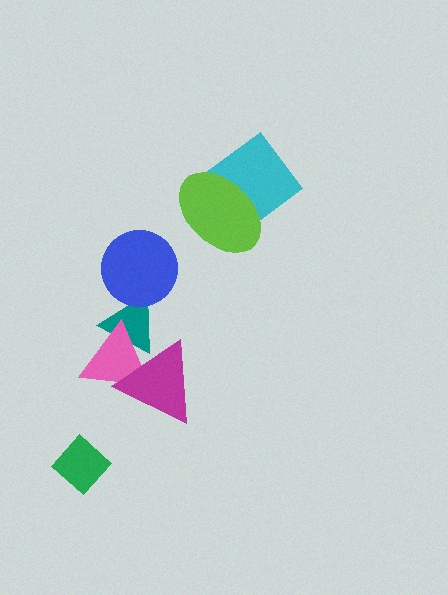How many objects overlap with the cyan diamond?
1 object overlaps with the cyan diamond.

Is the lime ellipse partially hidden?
No, no other shape covers it.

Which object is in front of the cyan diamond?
The lime ellipse is in front of the cyan diamond.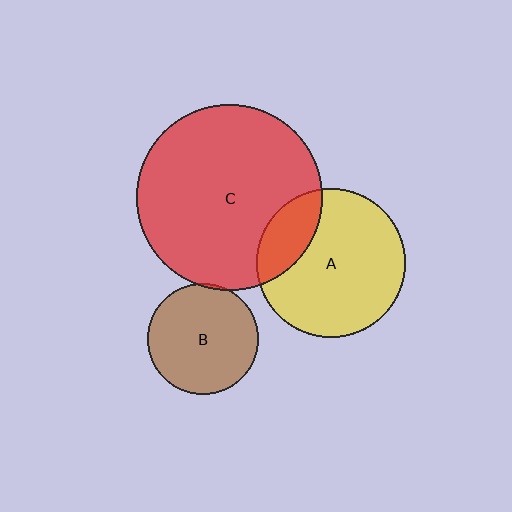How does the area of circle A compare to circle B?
Approximately 1.8 times.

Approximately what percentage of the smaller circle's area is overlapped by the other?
Approximately 20%.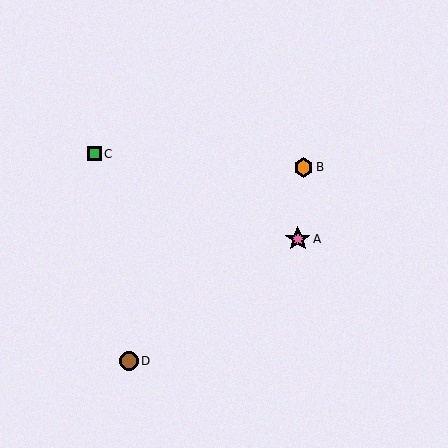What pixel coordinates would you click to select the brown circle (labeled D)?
Click at (129, 361) to select the brown circle D.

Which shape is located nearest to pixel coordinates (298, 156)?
The orange hexagon (labeled B) at (304, 167) is nearest to that location.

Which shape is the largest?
The pink star (labeled A) is the largest.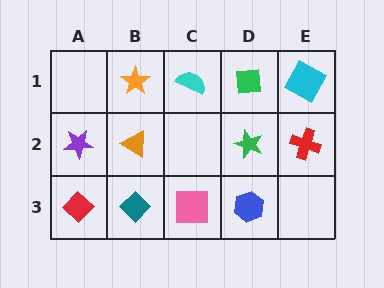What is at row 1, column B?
An orange star.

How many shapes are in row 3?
4 shapes.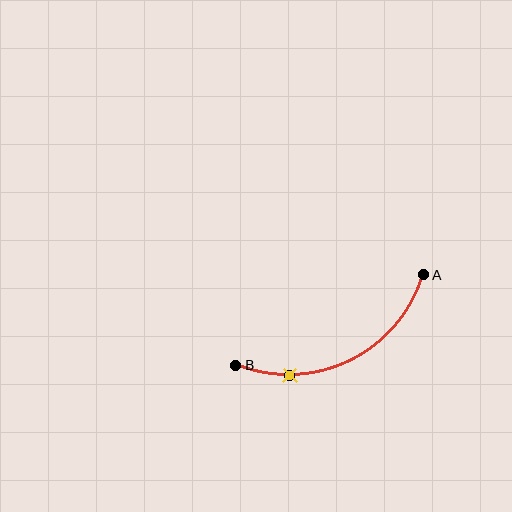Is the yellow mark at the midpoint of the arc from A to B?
No. The yellow mark lies on the arc but is closer to endpoint B. The arc midpoint would be at the point on the curve equidistant along the arc from both A and B.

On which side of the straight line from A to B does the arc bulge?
The arc bulges below the straight line connecting A and B.